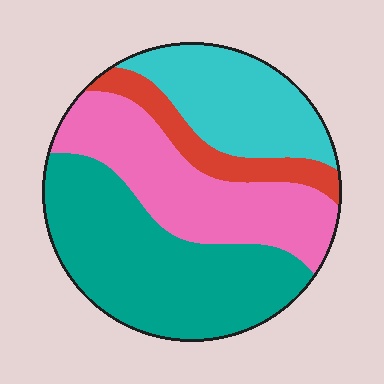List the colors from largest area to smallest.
From largest to smallest: teal, pink, cyan, red.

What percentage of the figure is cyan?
Cyan covers 22% of the figure.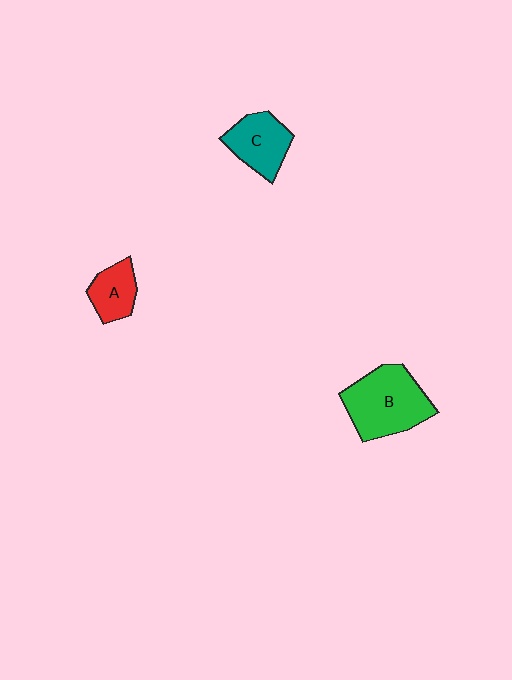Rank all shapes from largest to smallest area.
From largest to smallest: B (green), C (teal), A (red).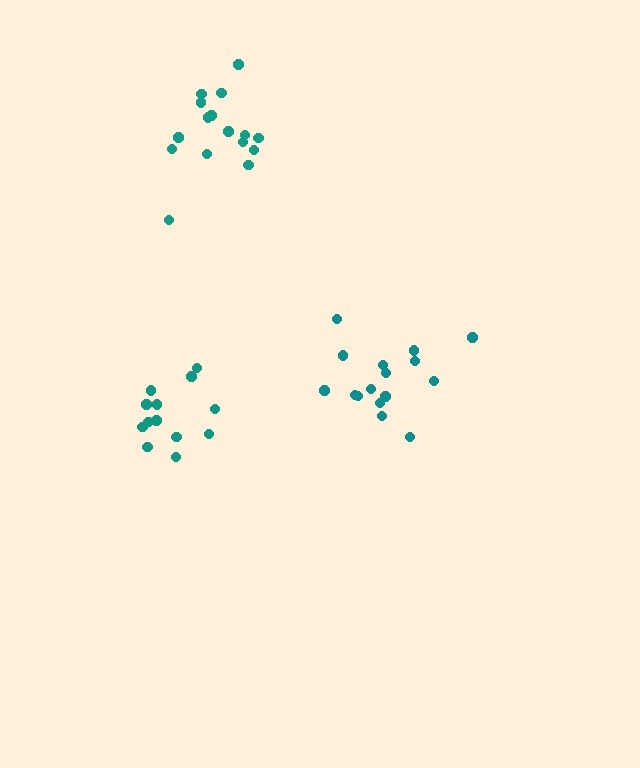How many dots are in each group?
Group 1: 16 dots, Group 2: 14 dots, Group 3: 16 dots (46 total).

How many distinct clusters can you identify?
There are 3 distinct clusters.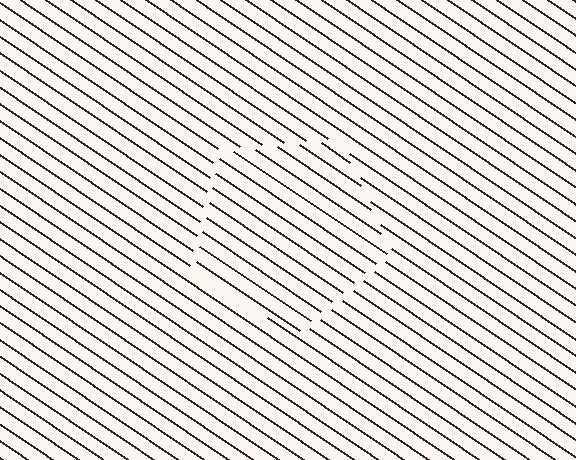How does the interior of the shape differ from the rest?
The interior of the shape contains the same grating, shifted by half a period — the contour is defined by the phase discontinuity where line-ends from the inner and outer gratings abut.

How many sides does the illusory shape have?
5 sides — the line-ends trace a pentagon.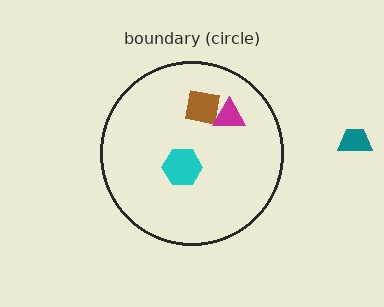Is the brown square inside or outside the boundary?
Inside.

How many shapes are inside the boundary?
3 inside, 1 outside.